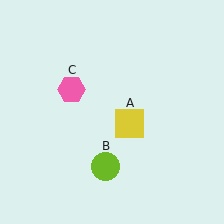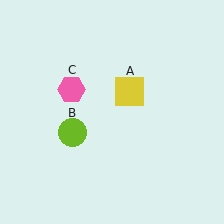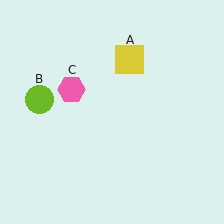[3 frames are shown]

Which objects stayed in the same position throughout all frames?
Pink hexagon (object C) remained stationary.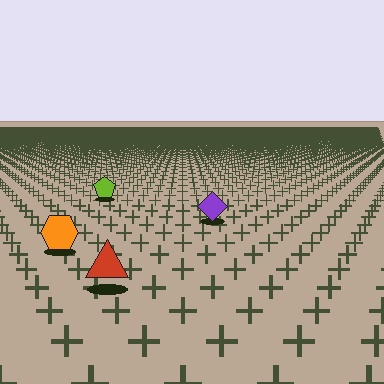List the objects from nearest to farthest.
From nearest to farthest: the red triangle, the orange hexagon, the purple diamond, the lime pentagon.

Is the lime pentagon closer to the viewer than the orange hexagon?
No. The orange hexagon is closer — you can tell from the texture gradient: the ground texture is coarser near it.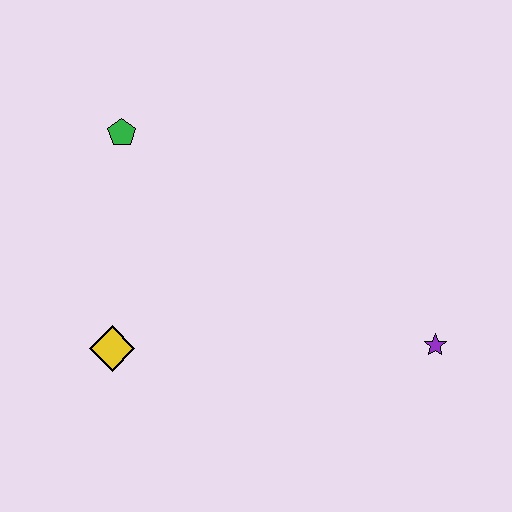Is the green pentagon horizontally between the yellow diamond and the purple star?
Yes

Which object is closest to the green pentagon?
The yellow diamond is closest to the green pentagon.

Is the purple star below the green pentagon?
Yes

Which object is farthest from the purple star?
The green pentagon is farthest from the purple star.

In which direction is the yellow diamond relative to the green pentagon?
The yellow diamond is below the green pentagon.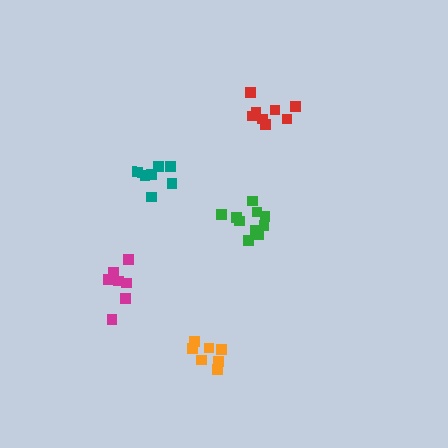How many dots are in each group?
Group 1: 8 dots, Group 2: 7 dots, Group 3: 7 dots, Group 4: 10 dots, Group 5: 7 dots (39 total).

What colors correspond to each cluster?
The clusters are colored: red, teal, orange, green, magenta.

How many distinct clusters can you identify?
There are 5 distinct clusters.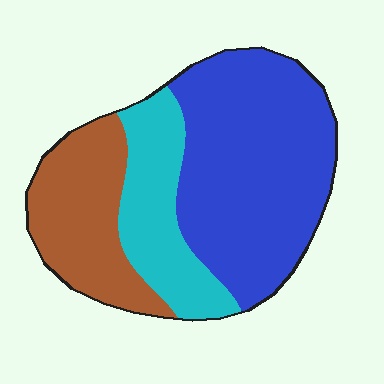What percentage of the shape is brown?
Brown takes up about one quarter (1/4) of the shape.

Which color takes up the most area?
Blue, at roughly 50%.